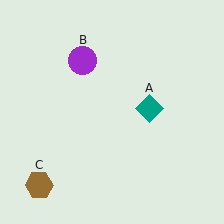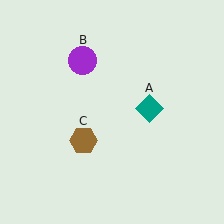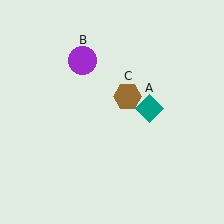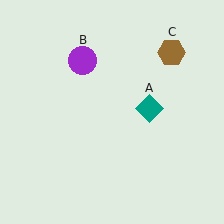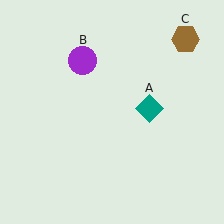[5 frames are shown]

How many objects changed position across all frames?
1 object changed position: brown hexagon (object C).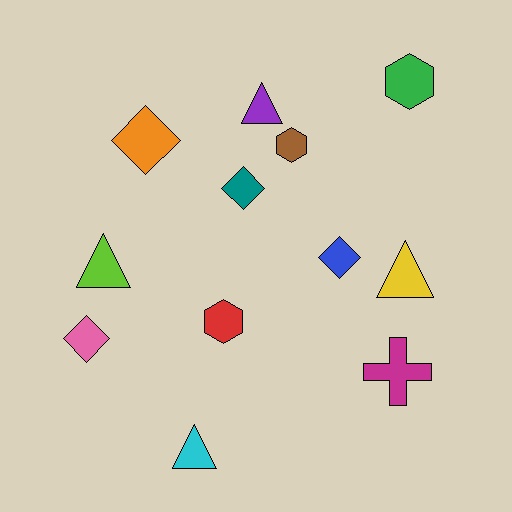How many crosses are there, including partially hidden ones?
There is 1 cross.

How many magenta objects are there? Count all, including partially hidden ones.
There is 1 magenta object.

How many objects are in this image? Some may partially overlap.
There are 12 objects.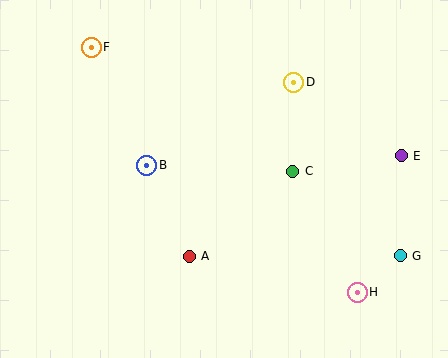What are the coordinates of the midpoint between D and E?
The midpoint between D and E is at (347, 119).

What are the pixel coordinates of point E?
Point E is at (401, 156).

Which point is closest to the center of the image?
Point C at (293, 171) is closest to the center.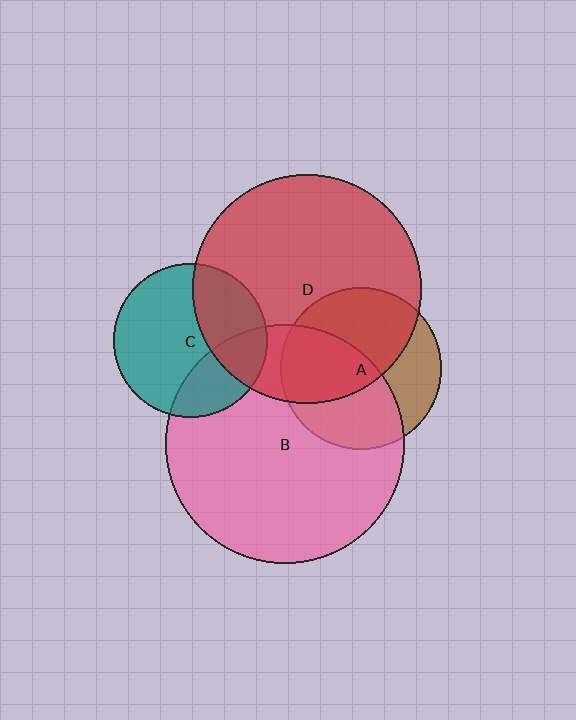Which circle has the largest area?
Circle B (pink).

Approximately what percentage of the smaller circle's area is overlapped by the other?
Approximately 30%.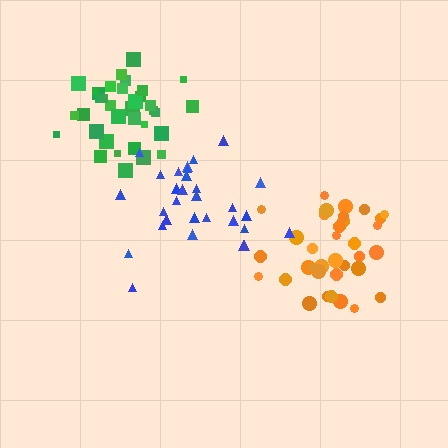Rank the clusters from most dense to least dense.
green, orange, blue.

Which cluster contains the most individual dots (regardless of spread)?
Green (35).